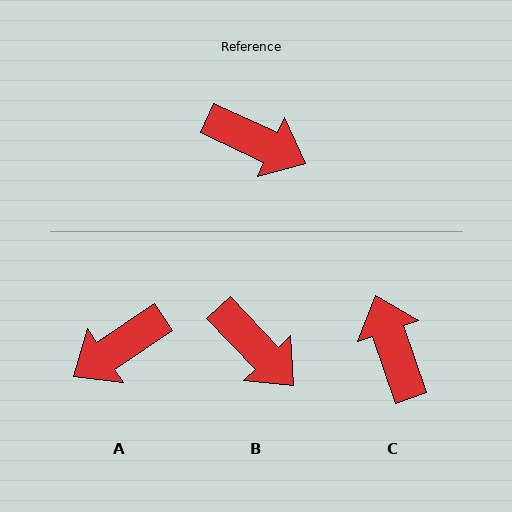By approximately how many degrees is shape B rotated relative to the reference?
Approximately 22 degrees clockwise.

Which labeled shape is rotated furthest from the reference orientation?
C, about 134 degrees away.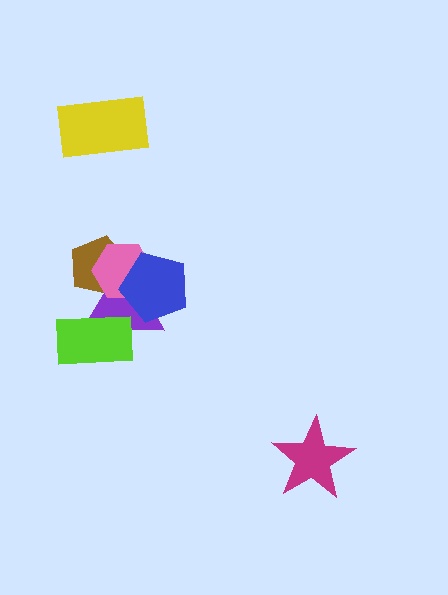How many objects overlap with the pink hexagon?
3 objects overlap with the pink hexagon.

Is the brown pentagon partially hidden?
Yes, it is partially covered by another shape.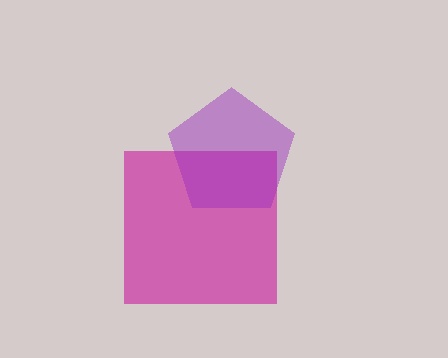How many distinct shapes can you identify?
There are 2 distinct shapes: a magenta square, a purple pentagon.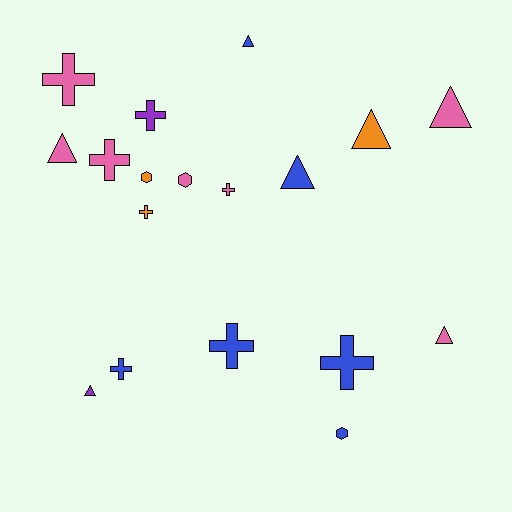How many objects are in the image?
There are 18 objects.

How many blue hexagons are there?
There is 1 blue hexagon.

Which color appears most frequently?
Pink, with 7 objects.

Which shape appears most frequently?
Cross, with 8 objects.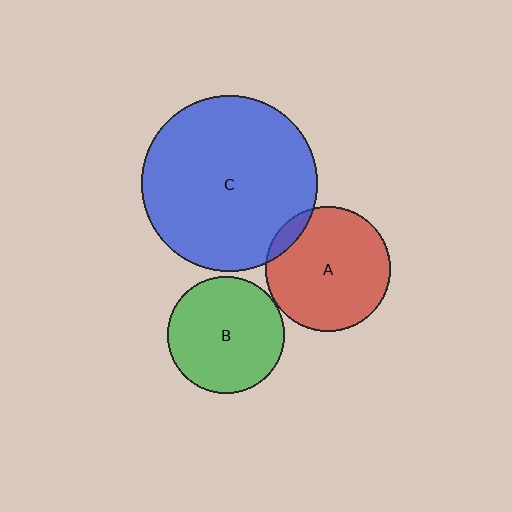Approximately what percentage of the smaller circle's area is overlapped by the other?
Approximately 10%.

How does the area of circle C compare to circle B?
Approximately 2.3 times.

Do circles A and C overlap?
Yes.